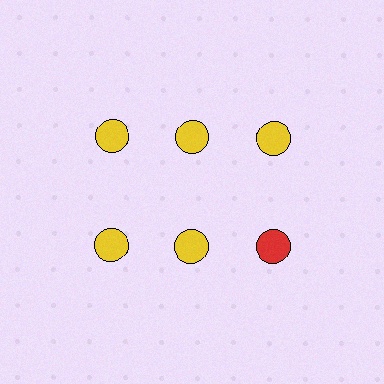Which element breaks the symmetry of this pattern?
The red circle in the second row, center column breaks the symmetry. All other shapes are yellow circles.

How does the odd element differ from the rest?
It has a different color: red instead of yellow.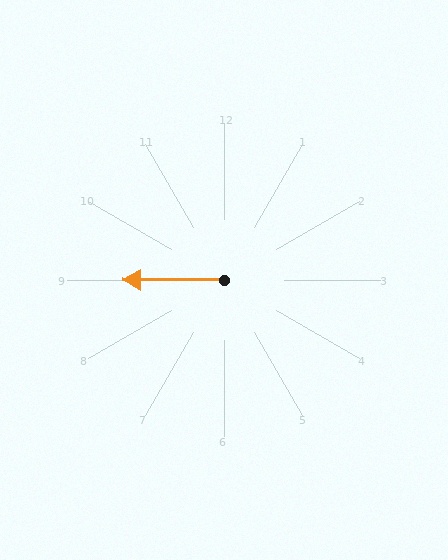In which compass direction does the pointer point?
West.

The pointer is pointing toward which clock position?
Roughly 9 o'clock.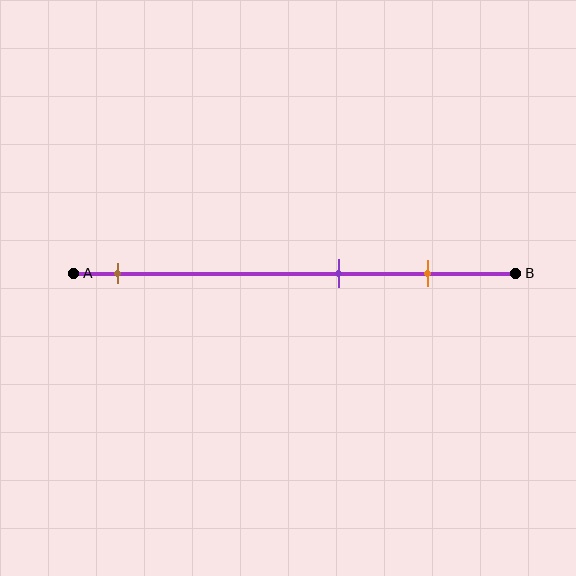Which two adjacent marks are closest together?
The purple and orange marks are the closest adjacent pair.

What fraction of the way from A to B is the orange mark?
The orange mark is approximately 80% (0.8) of the way from A to B.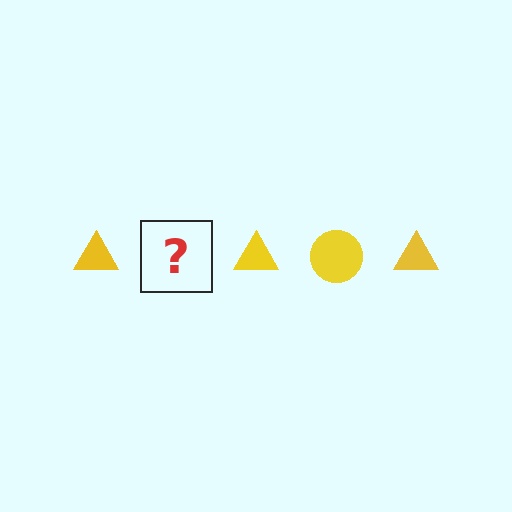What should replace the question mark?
The question mark should be replaced with a yellow circle.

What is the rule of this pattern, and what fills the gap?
The rule is that the pattern cycles through triangle, circle shapes in yellow. The gap should be filled with a yellow circle.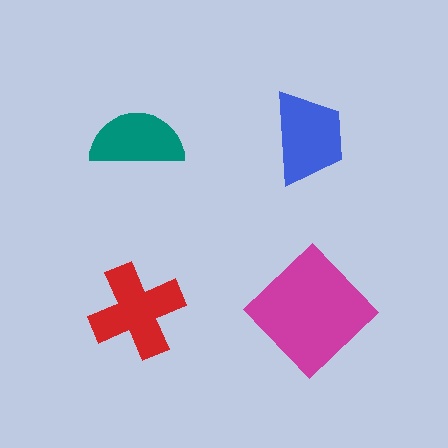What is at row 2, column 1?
A red cross.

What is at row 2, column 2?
A magenta diamond.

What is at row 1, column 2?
A blue trapezoid.